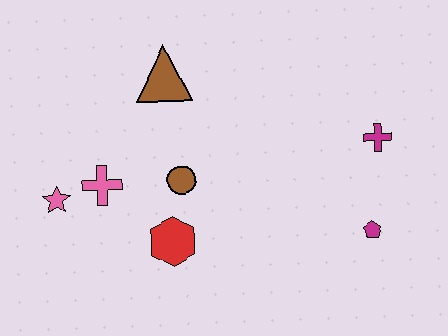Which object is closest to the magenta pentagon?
The magenta cross is closest to the magenta pentagon.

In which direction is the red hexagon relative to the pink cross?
The red hexagon is to the right of the pink cross.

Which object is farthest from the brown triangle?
The magenta pentagon is farthest from the brown triangle.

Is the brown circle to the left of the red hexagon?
No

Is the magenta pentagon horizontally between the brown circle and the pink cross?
No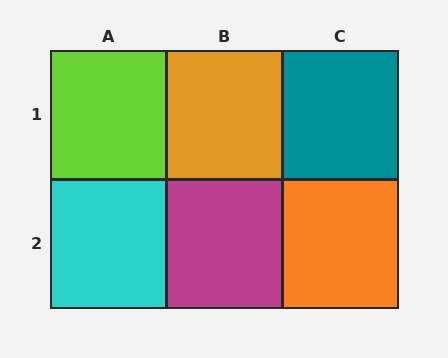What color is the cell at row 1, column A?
Lime.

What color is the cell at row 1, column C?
Teal.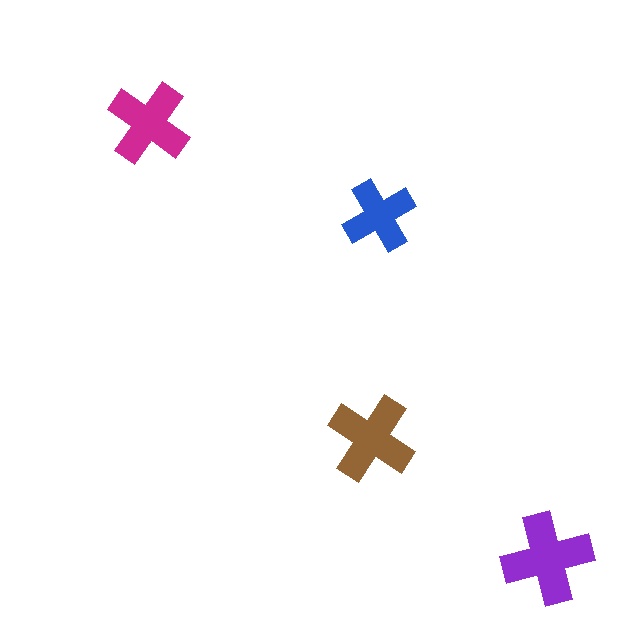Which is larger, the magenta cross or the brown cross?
The brown one.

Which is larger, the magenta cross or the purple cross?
The purple one.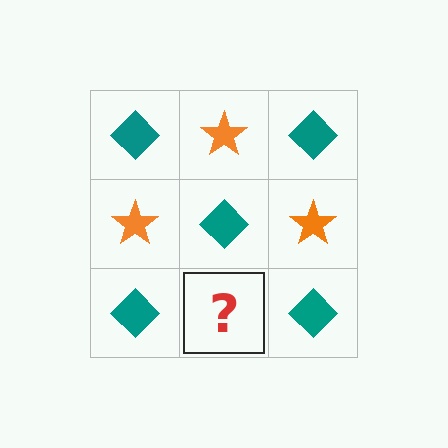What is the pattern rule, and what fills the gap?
The rule is that it alternates teal diamond and orange star in a checkerboard pattern. The gap should be filled with an orange star.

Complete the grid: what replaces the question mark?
The question mark should be replaced with an orange star.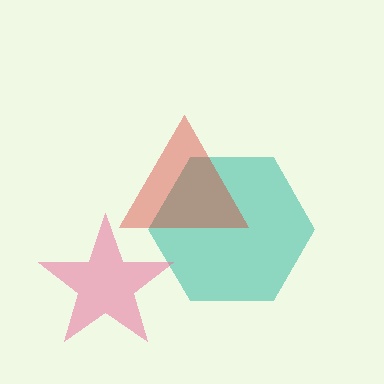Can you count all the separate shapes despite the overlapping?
Yes, there are 3 separate shapes.